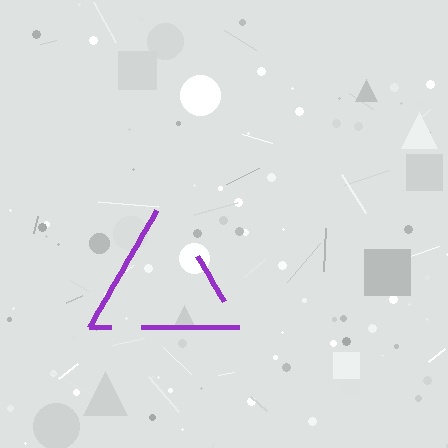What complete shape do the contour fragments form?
The contour fragments form a triangle.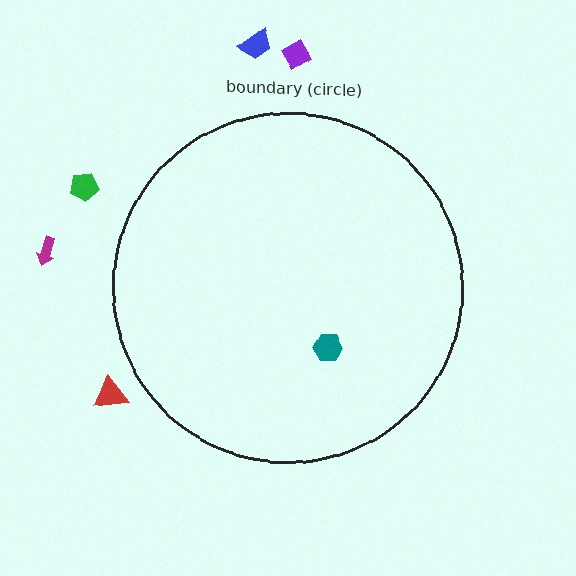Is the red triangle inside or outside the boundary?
Outside.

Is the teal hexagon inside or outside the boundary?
Inside.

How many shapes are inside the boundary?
1 inside, 5 outside.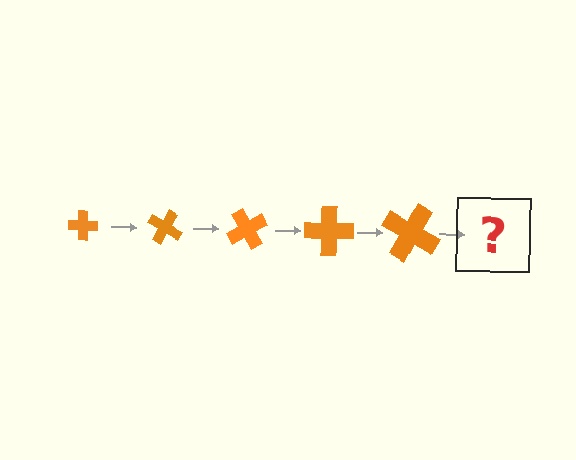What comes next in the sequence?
The next element should be a cross, larger than the previous one and rotated 150 degrees from the start.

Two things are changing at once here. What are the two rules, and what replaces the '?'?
The two rules are that the cross grows larger each step and it rotates 30 degrees each step. The '?' should be a cross, larger than the previous one and rotated 150 degrees from the start.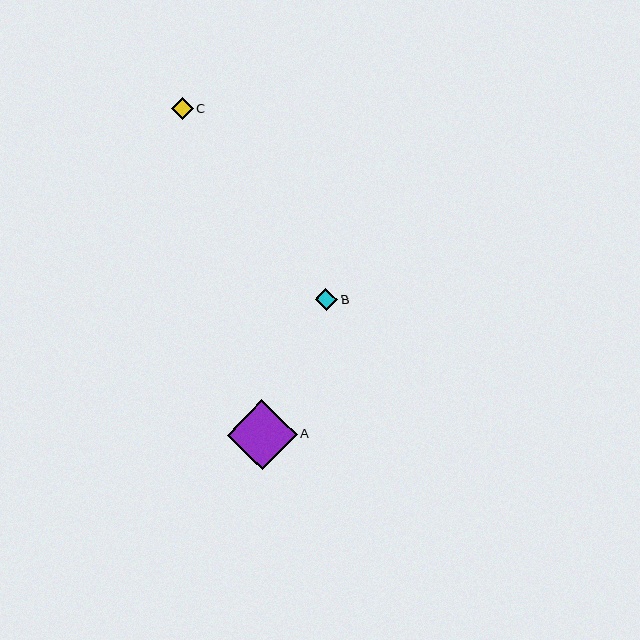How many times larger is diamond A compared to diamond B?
Diamond A is approximately 3.1 times the size of diamond B.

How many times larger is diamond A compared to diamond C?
Diamond A is approximately 3.2 times the size of diamond C.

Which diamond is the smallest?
Diamond C is the smallest with a size of approximately 22 pixels.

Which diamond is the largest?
Diamond A is the largest with a size of approximately 70 pixels.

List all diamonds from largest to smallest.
From largest to smallest: A, B, C.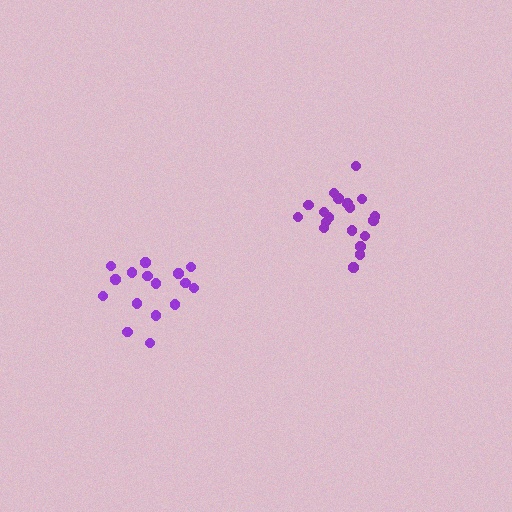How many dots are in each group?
Group 1: 16 dots, Group 2: 19 dots (35 total).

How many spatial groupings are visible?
There are 2 spatial groupings.